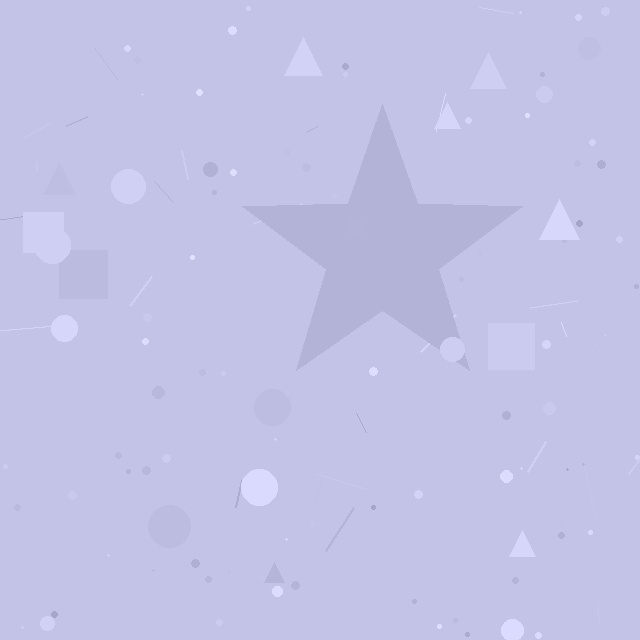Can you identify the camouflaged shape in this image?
The camouflaged shape is a star.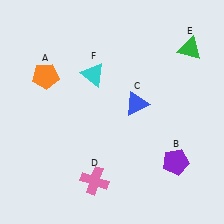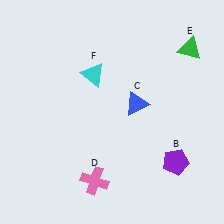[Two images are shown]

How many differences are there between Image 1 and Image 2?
There is 1 difference between the two images.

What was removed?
The orange pentagon (A) was removed in Image 2.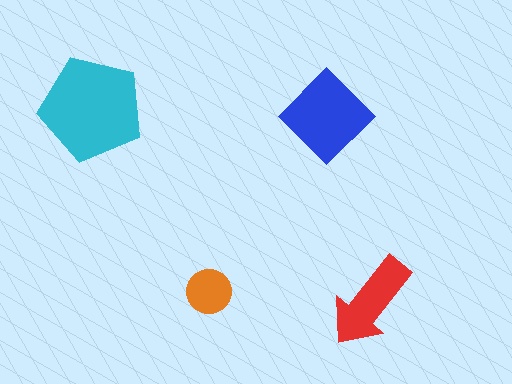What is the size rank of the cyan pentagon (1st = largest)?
1st.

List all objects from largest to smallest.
The cyan pentagon, the blue diamond, the red arrow, the orange circle.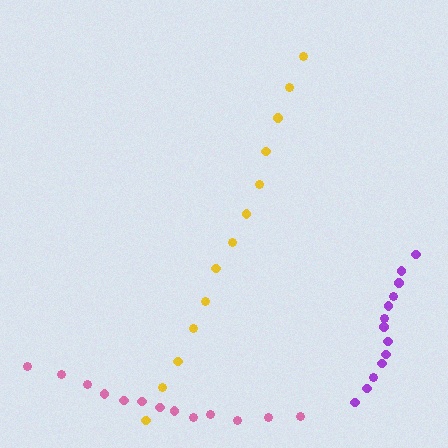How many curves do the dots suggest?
There are 3 distinct paths.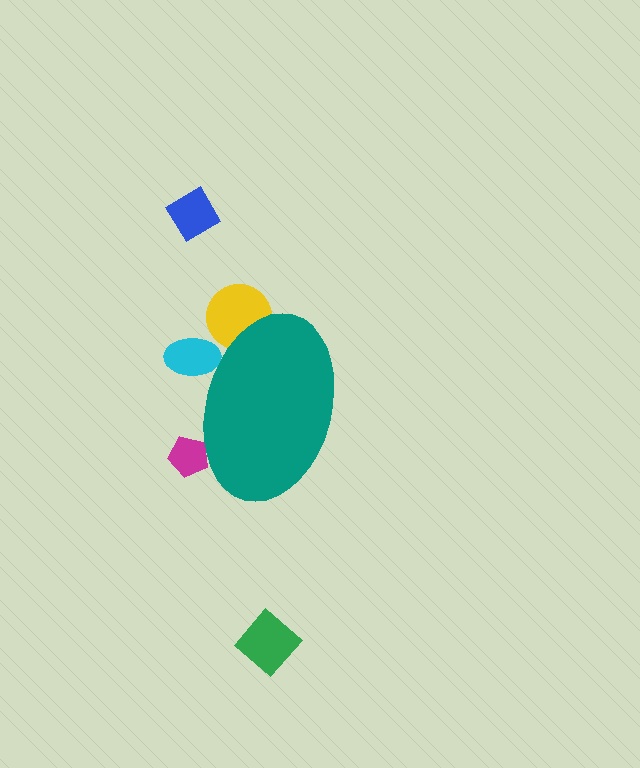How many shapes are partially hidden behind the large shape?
3 shapes are partially hidden.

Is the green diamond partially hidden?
No, the green diamond is fully visible.